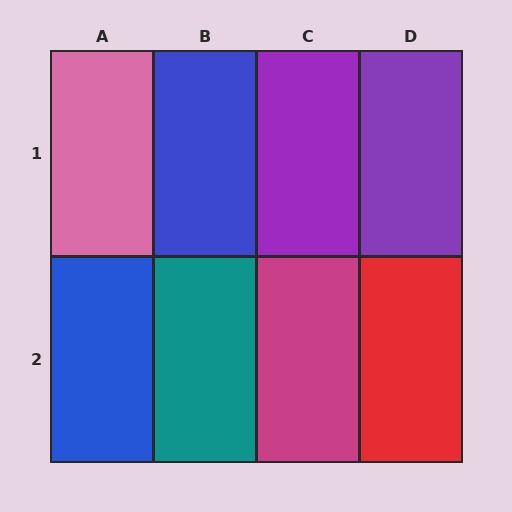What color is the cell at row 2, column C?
Magenta.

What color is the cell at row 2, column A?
Blue.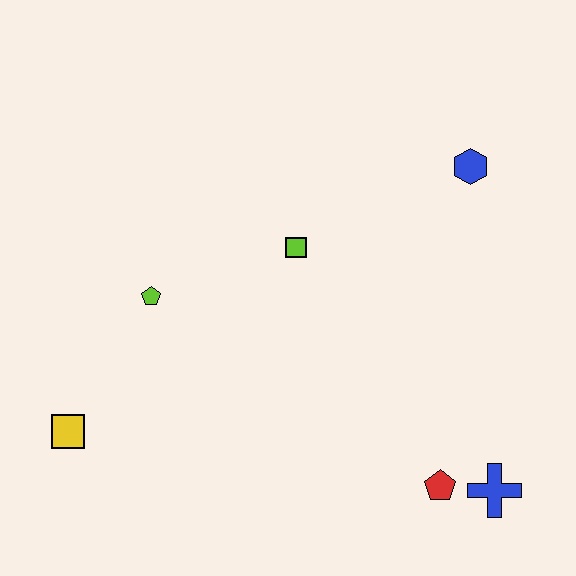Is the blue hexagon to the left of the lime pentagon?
No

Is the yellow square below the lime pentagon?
Yes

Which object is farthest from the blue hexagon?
The yellow square is farthest from the blue hexagon.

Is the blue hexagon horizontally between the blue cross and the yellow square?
Yes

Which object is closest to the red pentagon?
The blue cross is closest to the red pentagon.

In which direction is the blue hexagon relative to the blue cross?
The blue hexagon is above the blue cross.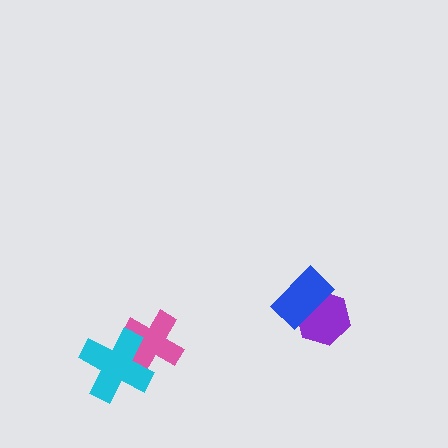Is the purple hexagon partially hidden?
Yes, it is partially covered by another shape.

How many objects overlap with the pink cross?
1 object overlaps with the pink cross.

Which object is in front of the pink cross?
The cyan cross is in front of the pink cross.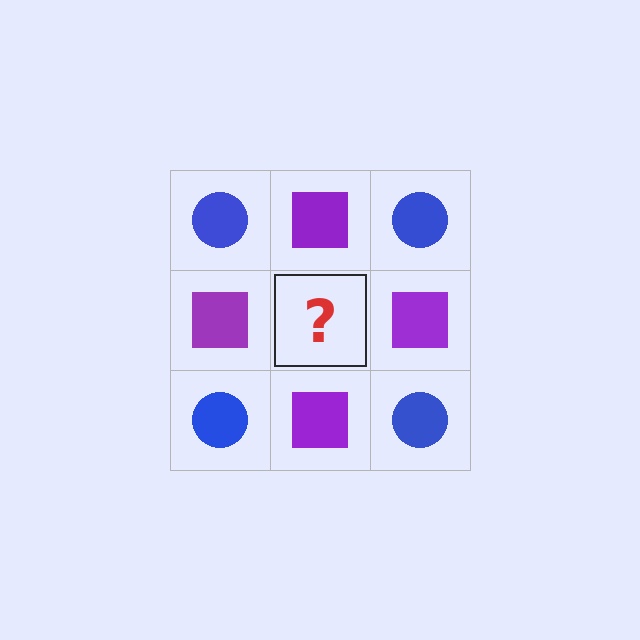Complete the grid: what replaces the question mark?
The question mark should be replaced with a blue circle.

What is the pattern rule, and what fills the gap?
The rule is that it alternates blue circle and purple square in a checkerboard pattern. The gap should be filled with a blue circle.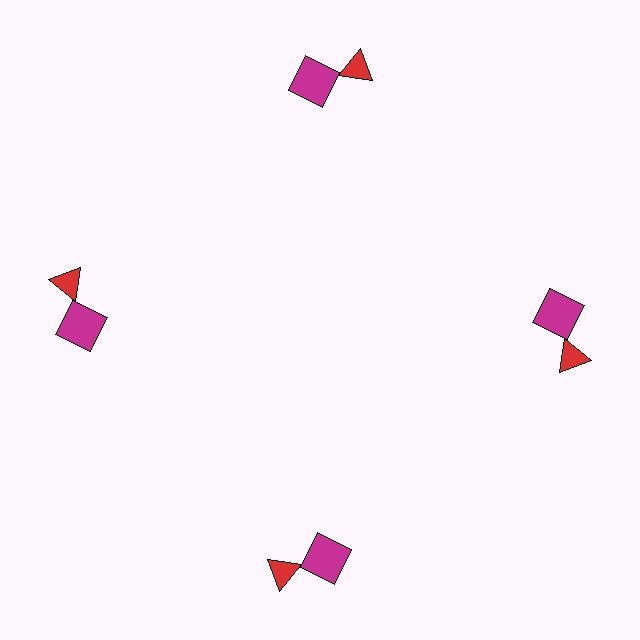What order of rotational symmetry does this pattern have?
This pattern has 4-fold rotational symmetry.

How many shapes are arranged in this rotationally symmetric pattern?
There are 8 shapes, arranged in 4 groups of 2.